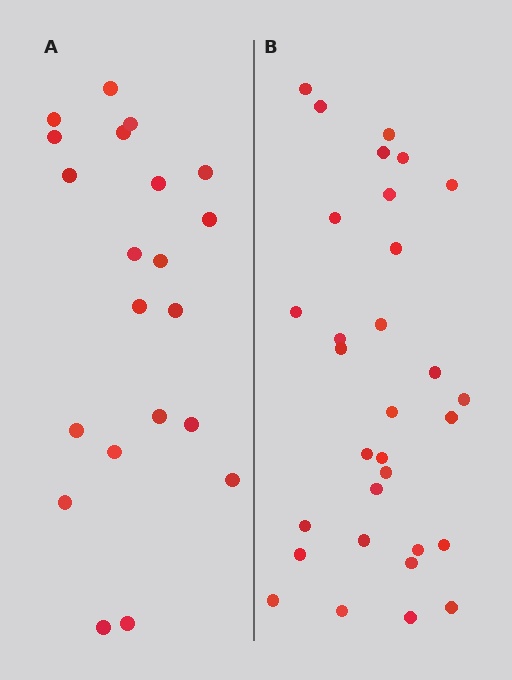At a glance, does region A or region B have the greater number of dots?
Region B (the right region) has more dots.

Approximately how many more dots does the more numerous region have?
Region B has roughly 10 or so more dots than region A.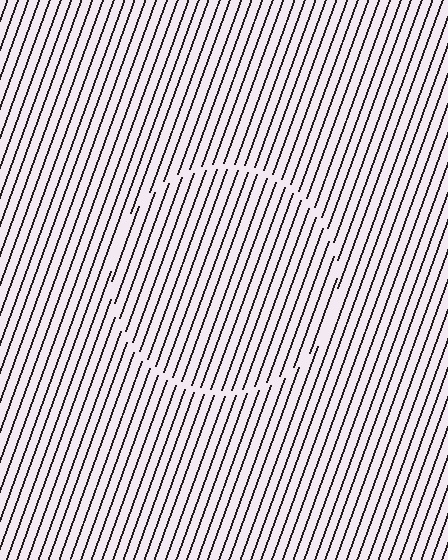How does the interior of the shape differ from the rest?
The interior of the shape contains the same grating, shifted by half a period — the contour is defined by the phase discontinuity where line-ends from the inner and outer gratings abut.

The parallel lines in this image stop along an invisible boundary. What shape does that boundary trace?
An illusory circle. The interior of the shape contains the same grating, shifted by half a period — the contour is defined by the phase discontinuity where line-ends from the inner and outer gratings abut.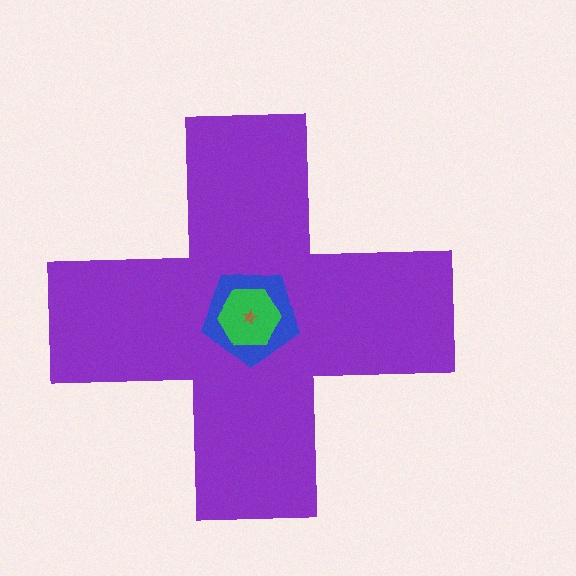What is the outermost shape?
The purple cross.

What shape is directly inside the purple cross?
The blue pentagon.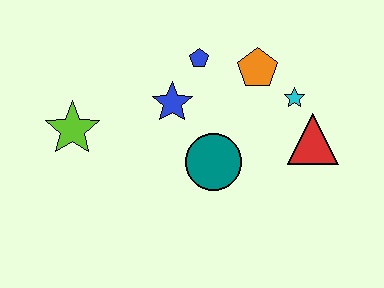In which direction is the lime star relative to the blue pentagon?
The lime star is to the left of the blue pentagon.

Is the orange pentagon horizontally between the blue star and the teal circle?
No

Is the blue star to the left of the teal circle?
Yes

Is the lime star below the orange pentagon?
Yes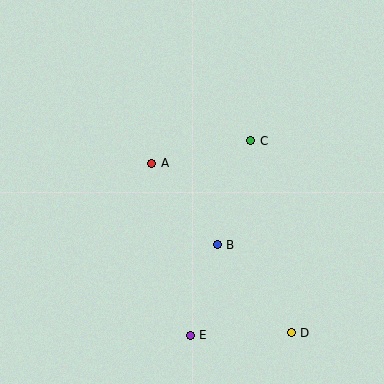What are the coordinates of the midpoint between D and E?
The midpoint between D and E is at (241, 334).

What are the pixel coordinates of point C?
Point C is at (251, 141).